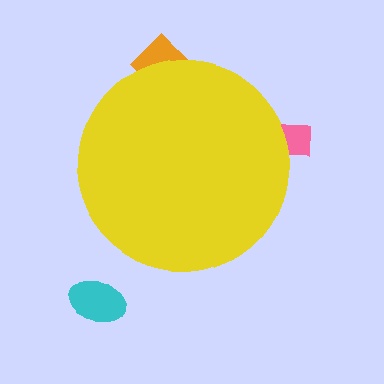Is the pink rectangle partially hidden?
Yes, the pink rectangle is partially hidden behind the yellow circle.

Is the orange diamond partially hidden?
Yes, the orange diamond is partially hidden behind the yellow circle.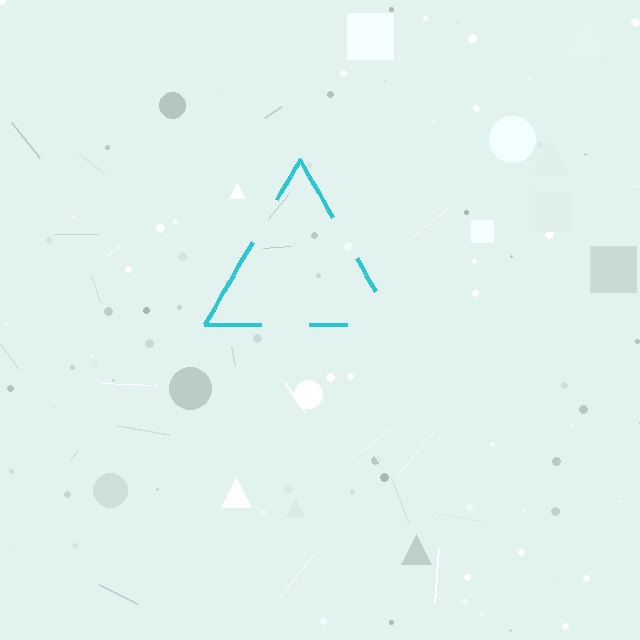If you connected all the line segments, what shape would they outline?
They would outline a triangle.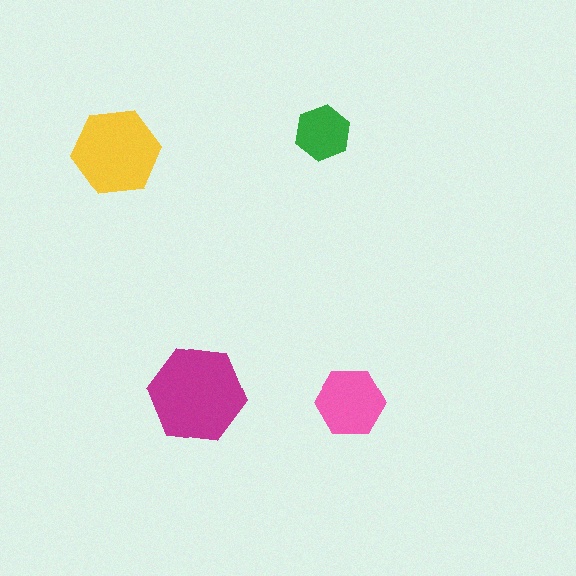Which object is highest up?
The green hexagon is topmost.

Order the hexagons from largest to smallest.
the magenta one, the yellow one, the pink one, the green one.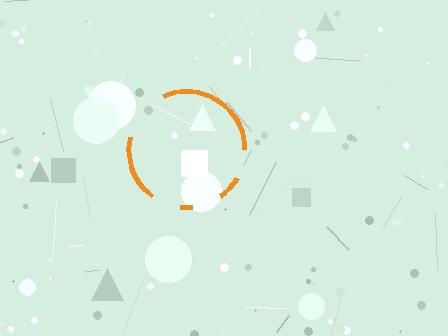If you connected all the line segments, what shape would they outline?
They would outline a circle.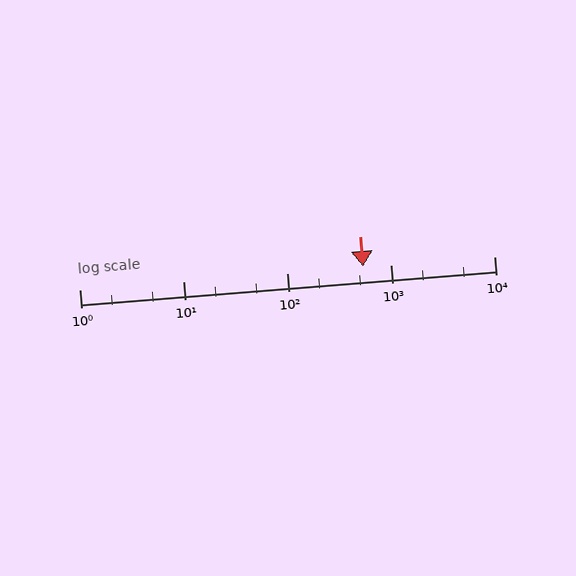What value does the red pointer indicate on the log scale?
The pointer indicates approximately 540.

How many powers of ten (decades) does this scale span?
The scale spans 4 decades, from 1 to 10000.